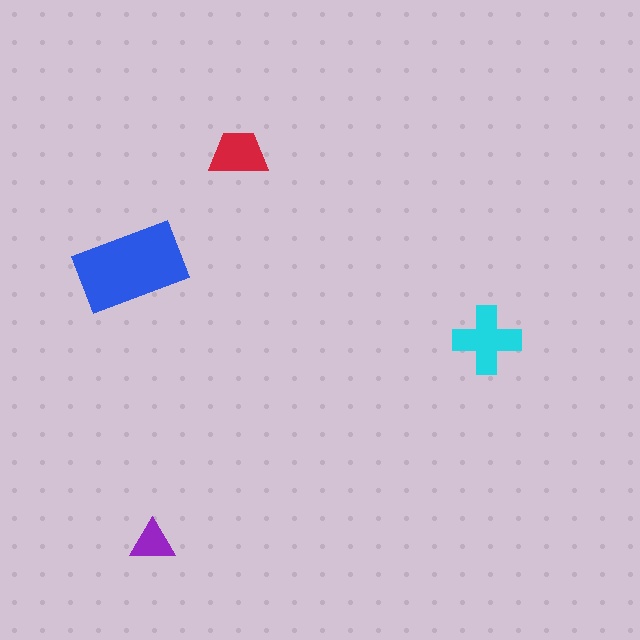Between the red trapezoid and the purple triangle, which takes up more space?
The red trapezoid.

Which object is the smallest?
The purple triangle.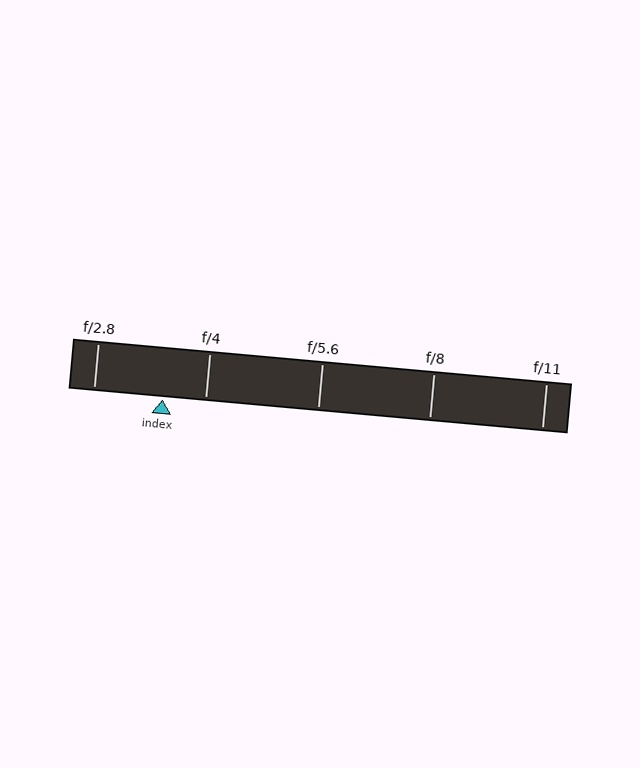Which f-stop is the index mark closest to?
The index mark is closest to f/4.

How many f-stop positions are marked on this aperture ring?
There are 5 f-stop positions marked.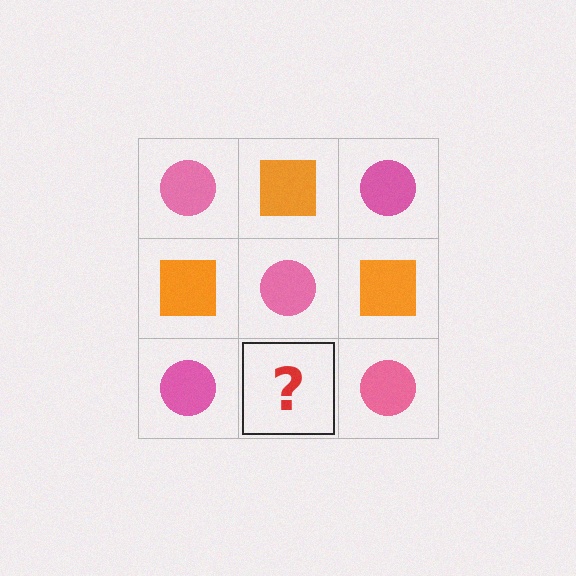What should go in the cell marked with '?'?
The missing cell should contain an orange square.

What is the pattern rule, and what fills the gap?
The rule is that it alternates pink circle and orange square in a checkerboard pattern. The gap should be filled with an orange square.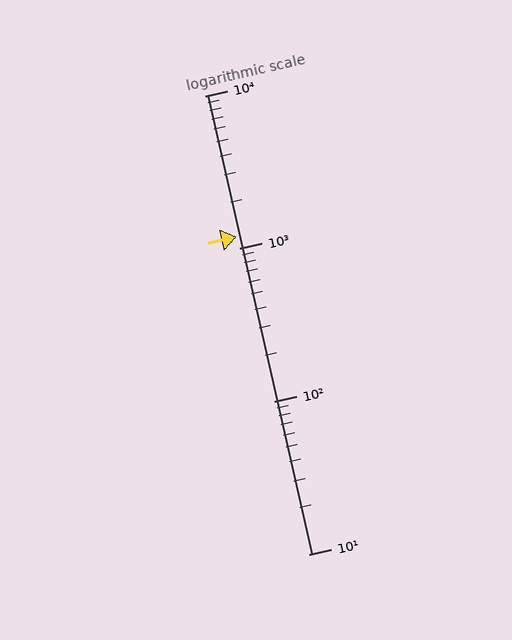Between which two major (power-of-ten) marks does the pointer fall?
The pointer is between 1000 and 10000.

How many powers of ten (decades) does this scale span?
The scale spans 3 decades, from 10 to 10000.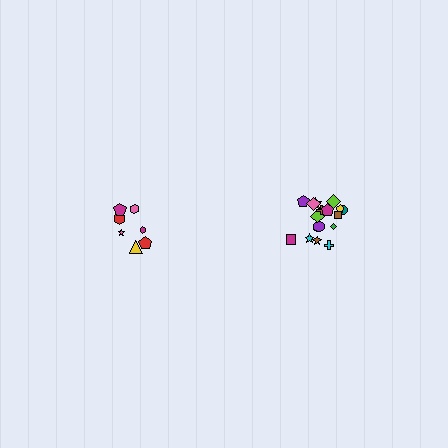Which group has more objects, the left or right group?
The right group.